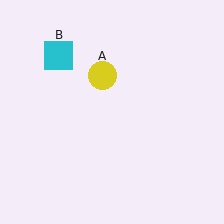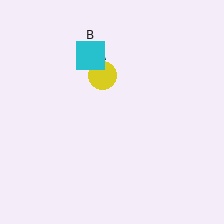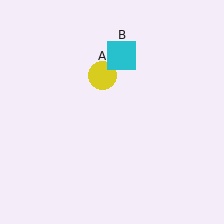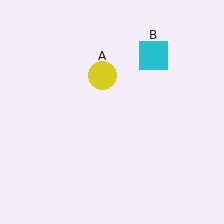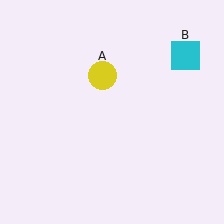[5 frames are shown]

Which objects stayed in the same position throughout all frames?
Yellow circle (object A) remained stationary.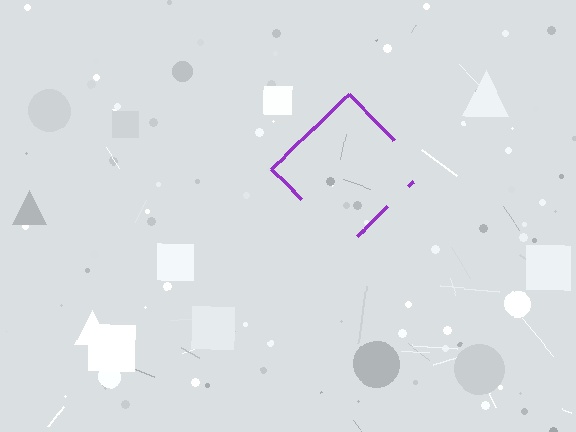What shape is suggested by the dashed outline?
The dashed outline suggests a diamond.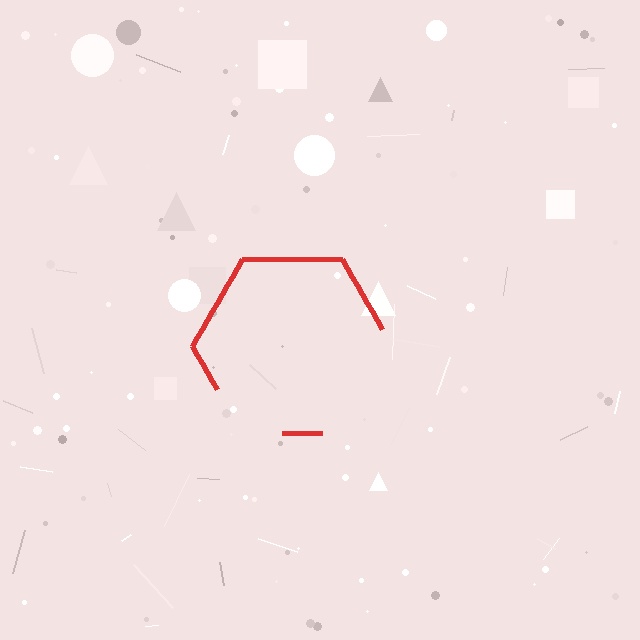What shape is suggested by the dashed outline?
The dashed outline suggests a hexagon.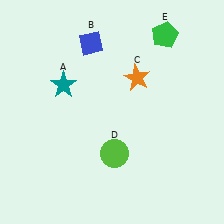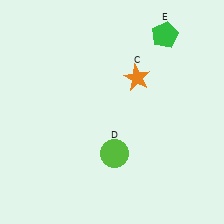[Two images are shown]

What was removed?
The teal star (A), the blue diamond (B) were removed in Image 2.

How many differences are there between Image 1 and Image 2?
There are 2 differences between the two images.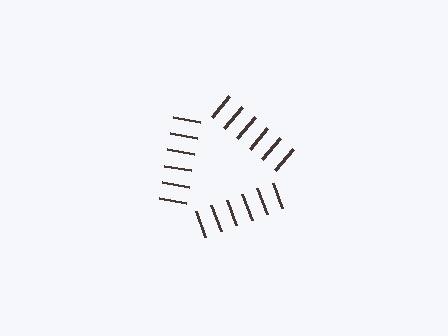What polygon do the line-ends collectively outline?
An illusory triangle — the line segments terminate on its edges but no continuous stroke is drawn.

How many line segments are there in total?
18 — 6 along each of the 3 edges.